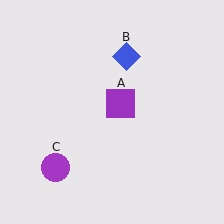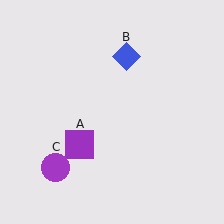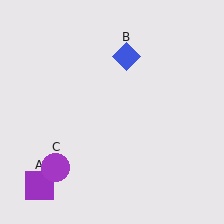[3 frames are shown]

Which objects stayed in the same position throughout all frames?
Blue diamond (object B) and purple circle (object C) remained stationary.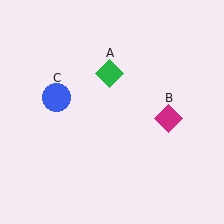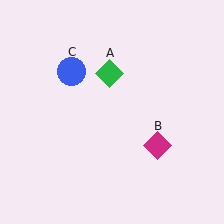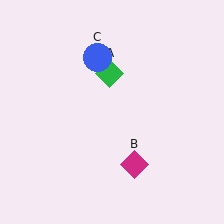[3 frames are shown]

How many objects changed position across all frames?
2 objects changed position: magenta diamond (object B), blue circle (object C).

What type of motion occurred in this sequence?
The magenta diamond (object B), blue circle (object C) rotated clockwise around the center of the scene.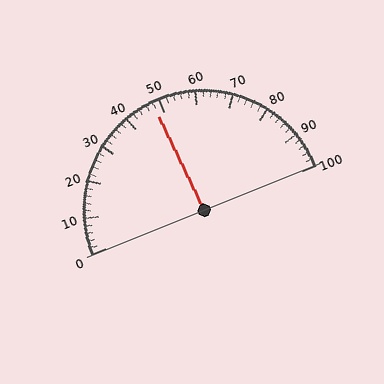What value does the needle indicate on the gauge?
The needle indicates approximately 48.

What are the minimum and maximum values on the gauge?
The gauge ranges from 0 to 100.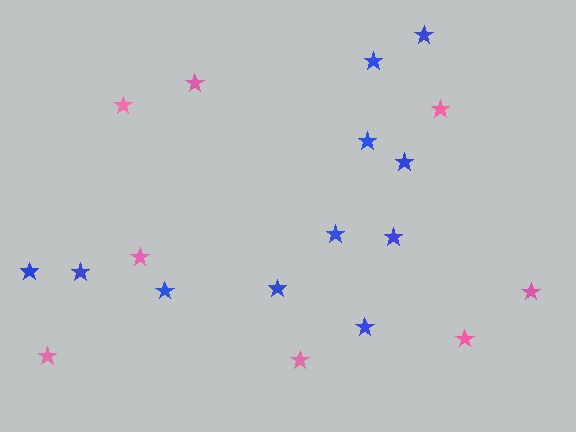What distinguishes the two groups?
There are 2 groups: one group of blue stars (11) and one group of pink stars (8).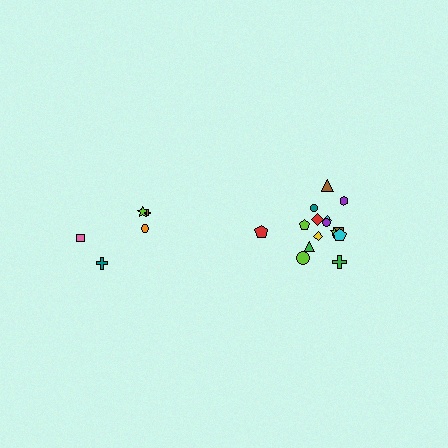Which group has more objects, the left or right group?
The right group.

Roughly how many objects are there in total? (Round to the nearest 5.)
Roughly 20 objects in total.